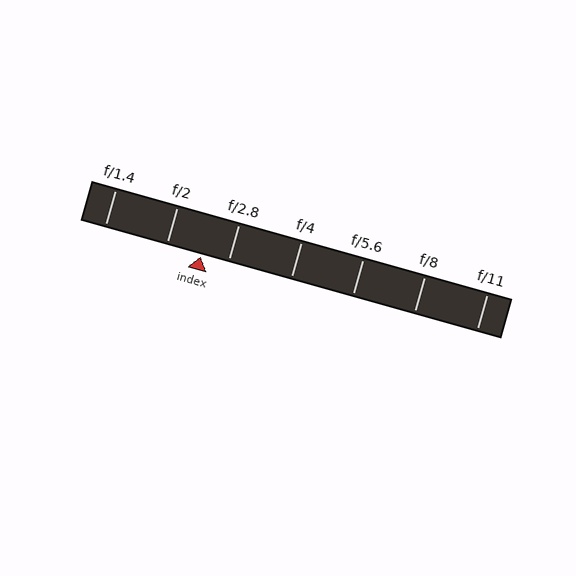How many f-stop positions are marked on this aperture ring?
There are 7 f-stop positions marked.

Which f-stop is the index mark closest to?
The index mark is closest to f/2.8.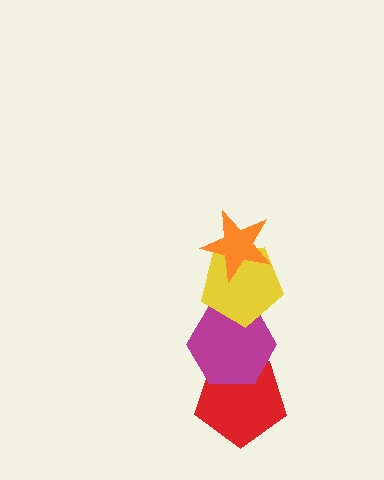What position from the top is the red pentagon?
The red pentagon is 4th from the top.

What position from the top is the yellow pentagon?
The yellow pentagon is 2nd from the top.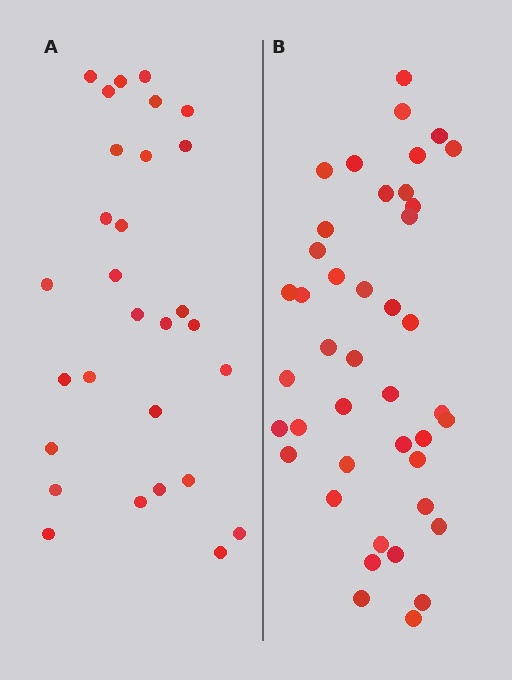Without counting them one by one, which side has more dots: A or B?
Region B (the right region) has more dots.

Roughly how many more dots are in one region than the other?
Region B has approximately 15 more dots than region A.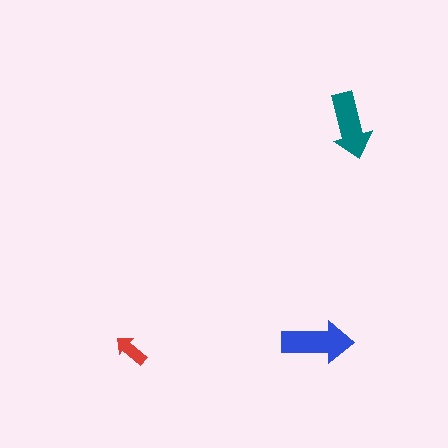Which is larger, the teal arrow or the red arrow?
The teal one.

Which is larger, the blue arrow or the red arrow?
The blue one.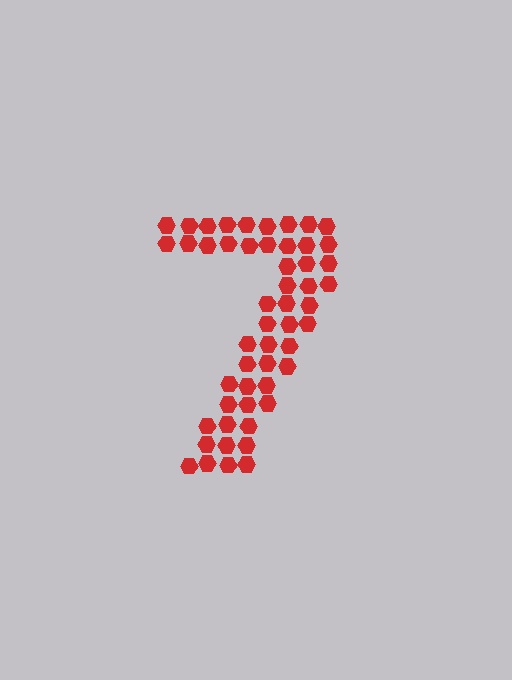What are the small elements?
The small elements are hexagons.